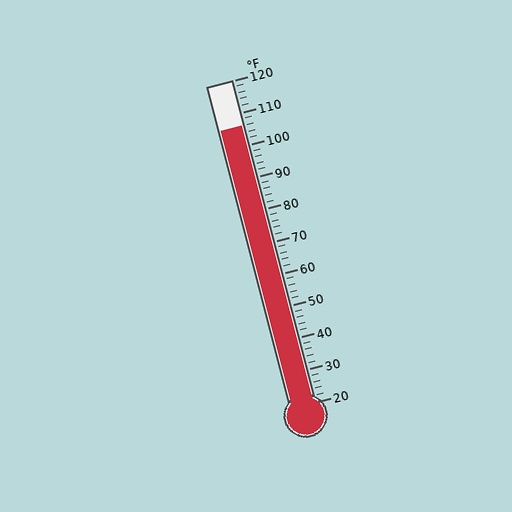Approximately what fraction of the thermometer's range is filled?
The thermometer is filled to approximately 85% of its range.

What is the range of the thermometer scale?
The thermometer scale ranges from 20°F to 120°F.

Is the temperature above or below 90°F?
The temperature is above 90°F.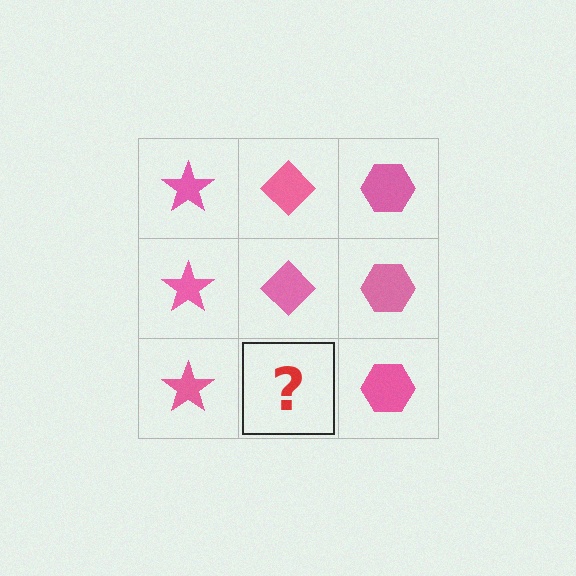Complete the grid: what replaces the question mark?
The question mark should be replaced with a pink diamond.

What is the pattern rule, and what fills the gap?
The rule is that each column has a consistent shape. The gap should be filled with a pink diamond.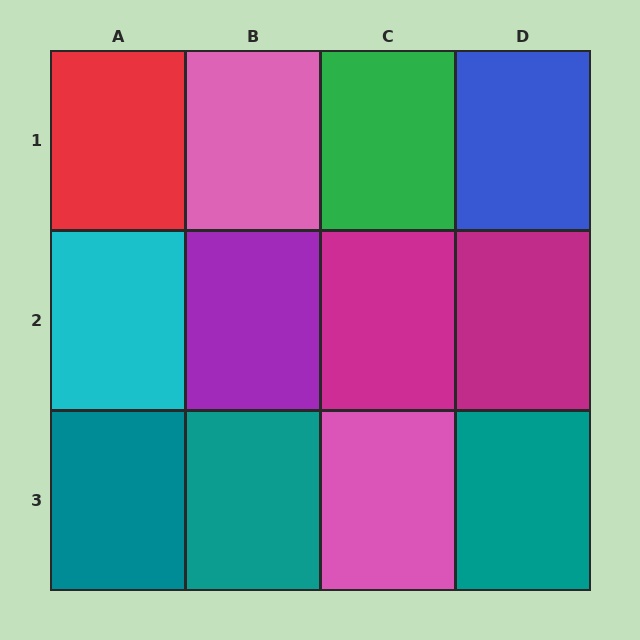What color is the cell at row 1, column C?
Green.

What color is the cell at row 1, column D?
Blue.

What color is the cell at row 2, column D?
Magenta.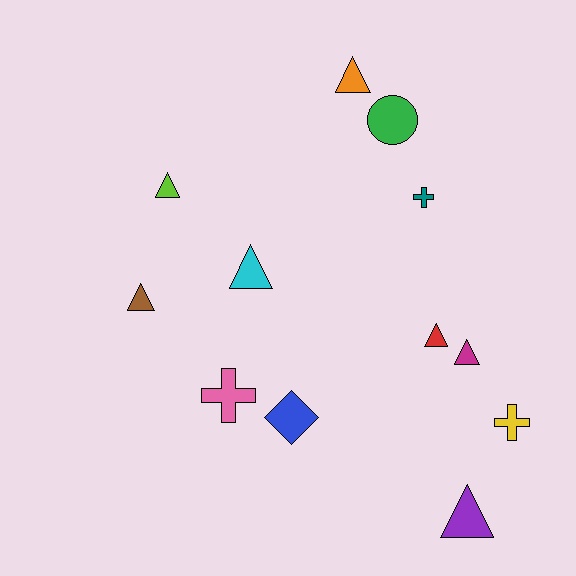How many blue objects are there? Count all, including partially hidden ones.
There is 1 blue object.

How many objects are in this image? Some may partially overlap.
There are 12 objects.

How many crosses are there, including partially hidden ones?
There are 3 crosses.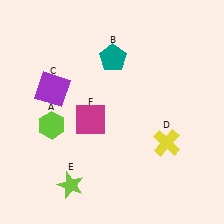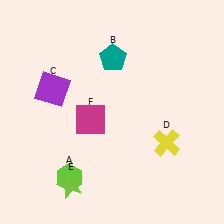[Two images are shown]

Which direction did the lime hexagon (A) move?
The lime hexagon (A) moved down.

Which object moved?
The lime hexagon (A) moved down.